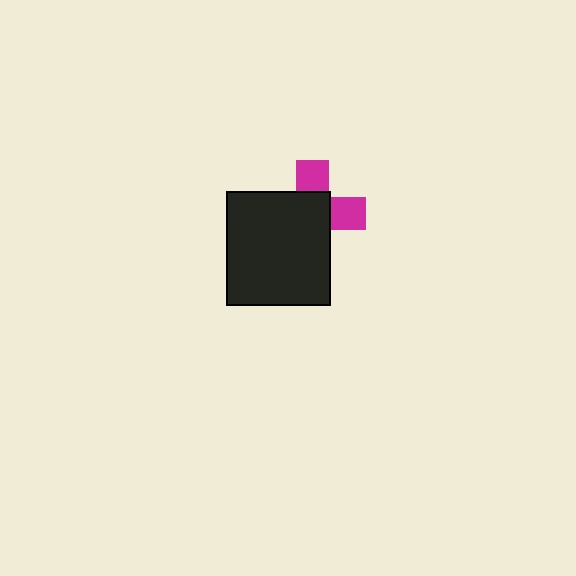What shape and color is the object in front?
The object in front is a black rectangle.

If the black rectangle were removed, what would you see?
You would see the complete magenta cross.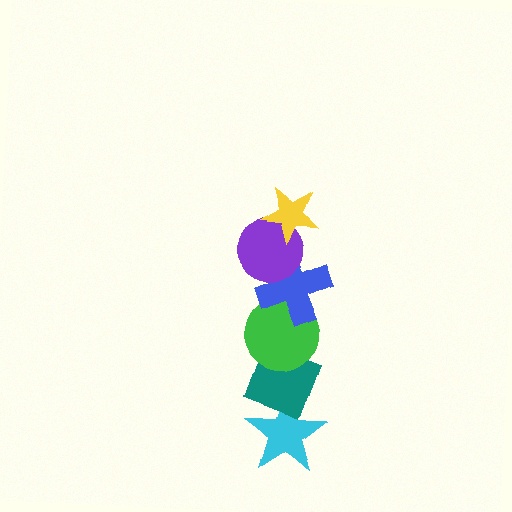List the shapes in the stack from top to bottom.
From top to bottom: the yellow star, the purple circle, the blue cross, the green circle, the teal diamond, the cyan star.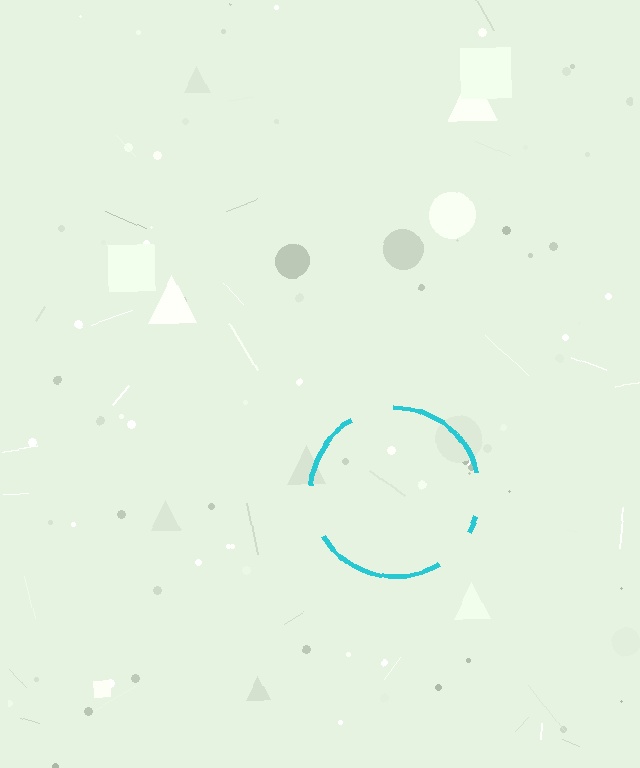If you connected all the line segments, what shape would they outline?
They would outline a circle.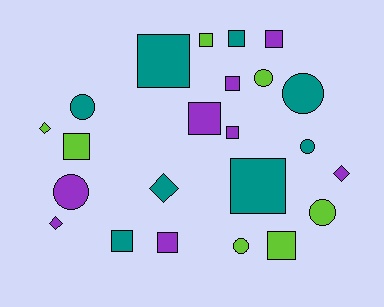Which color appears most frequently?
Teal, with 8 objects.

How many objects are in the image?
There are 23 objects.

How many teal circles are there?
There are 3 teal circles.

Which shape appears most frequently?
Square, with 12 objects.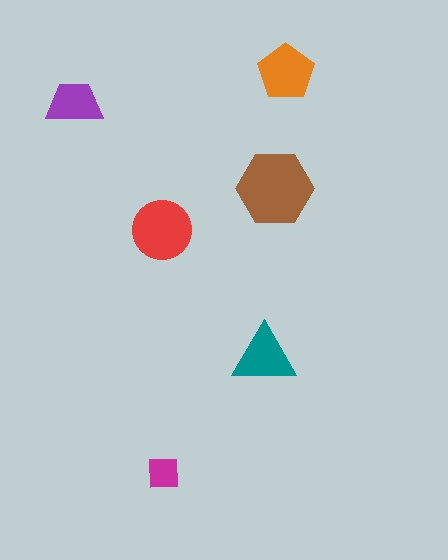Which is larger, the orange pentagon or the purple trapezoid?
The orange pentagon.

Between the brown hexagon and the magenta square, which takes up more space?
The brown hexagon.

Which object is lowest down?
The magenta square is bottommost.